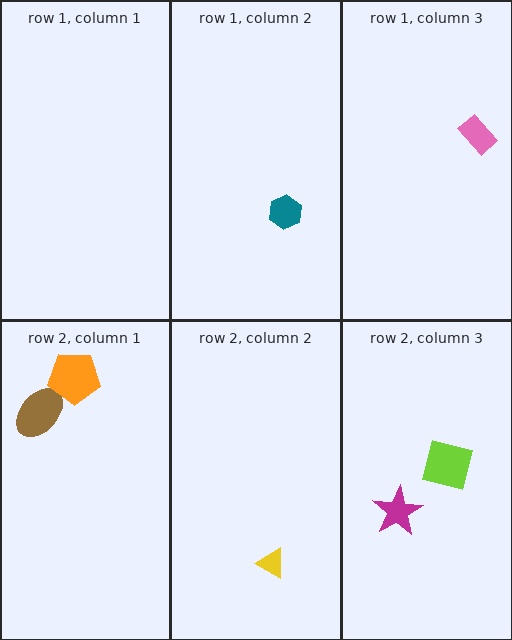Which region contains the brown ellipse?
The row 2, column 1 region.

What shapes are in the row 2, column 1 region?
The brown ellipse, the orange pentagon.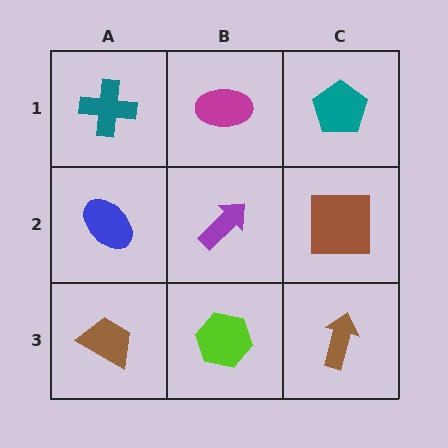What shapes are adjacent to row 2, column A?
A teal cross (row 1, column A), a brown trapezoid (row 3, column A), a purple arrow (row 2, column B).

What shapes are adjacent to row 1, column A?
A blue ellipse (row 2, column A), a magenta ellipse (row 1, column B).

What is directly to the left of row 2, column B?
A blue ellipse.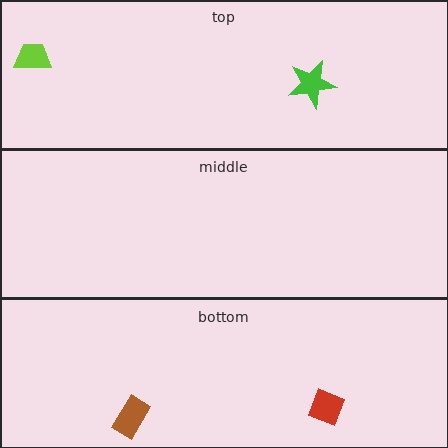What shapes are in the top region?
The lime trapezoid, the green star.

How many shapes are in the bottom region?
2.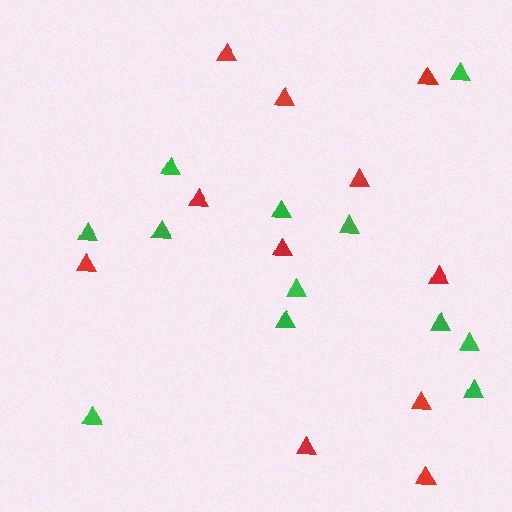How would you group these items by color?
There are 2 groups: one group of red triangles (11) and one group of green triangles (12).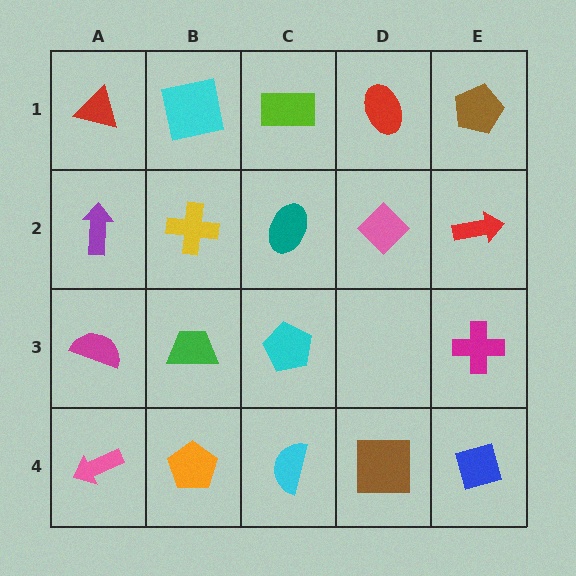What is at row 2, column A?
A purple arrow.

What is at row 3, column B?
A green trapezoid.